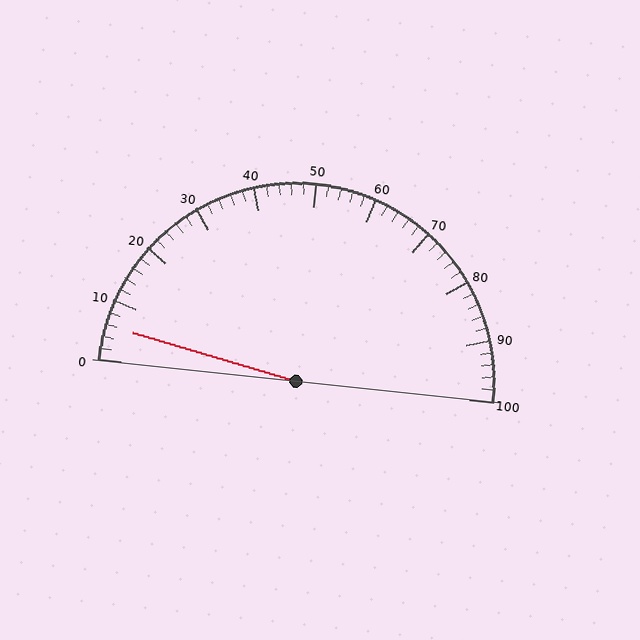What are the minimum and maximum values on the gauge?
The gauge ranges from 0 to 100.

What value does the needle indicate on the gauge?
The needle indicates approximately 6.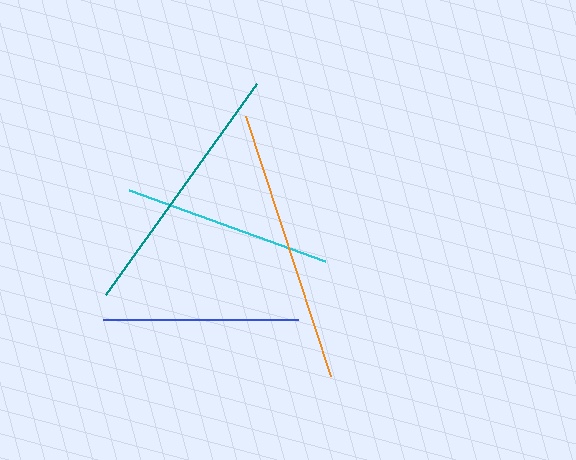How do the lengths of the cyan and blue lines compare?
The cyan and blue lines are approximately the same length.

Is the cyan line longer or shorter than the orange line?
The orange line is longer than the cyan line.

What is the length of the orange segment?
The orange segment is approximately 274 pixels long.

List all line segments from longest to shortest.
From longest to shortest: orange, teal, cyan, blue.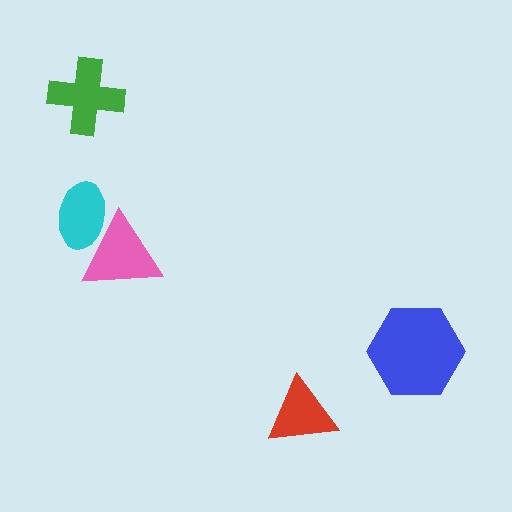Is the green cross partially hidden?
No, no other shape covers it.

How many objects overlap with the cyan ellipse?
1 object overlaps with the cyan ellipse.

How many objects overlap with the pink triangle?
1 object overlaps with the pink triangle.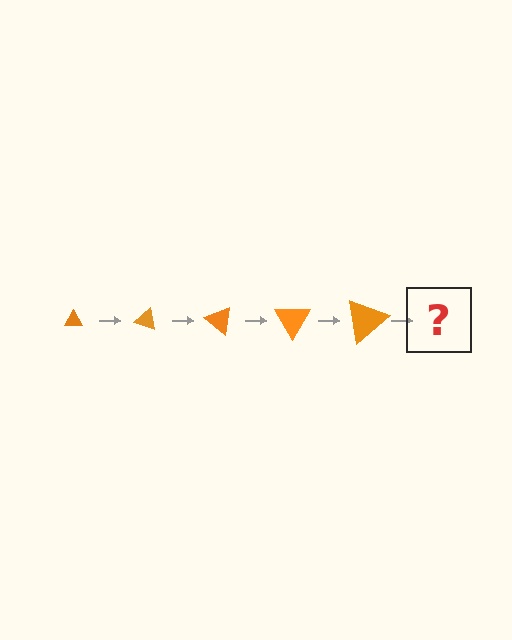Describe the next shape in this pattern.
It should be a triangle, larger than the previous one and rotated 100 degrees from the start.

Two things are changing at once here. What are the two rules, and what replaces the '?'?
The two rules are that the triangle grows larger each step and it rotates 20 degrees each step. The '?' should be a triangle, larger than the previous one and rotated 100 degrees from the start.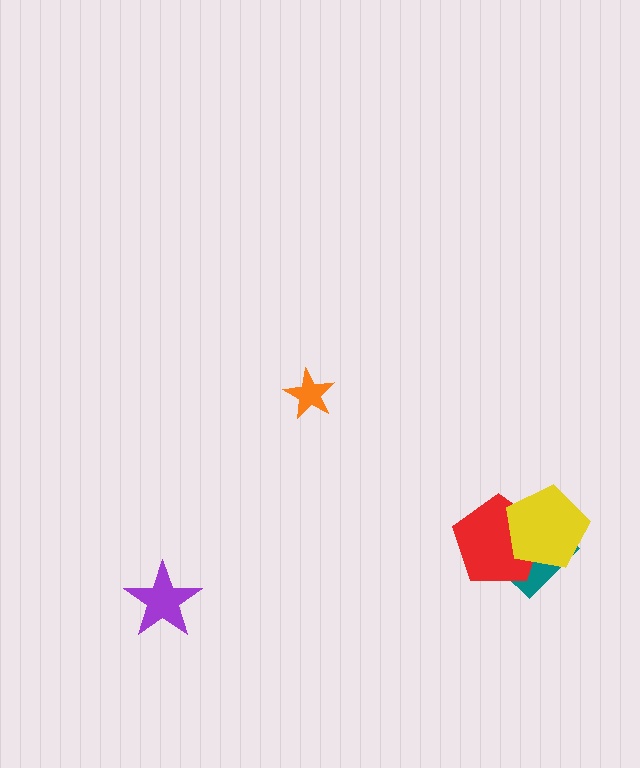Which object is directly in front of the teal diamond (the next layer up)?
The red pentagon is directly in front of the teal diamond.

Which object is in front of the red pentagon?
The yellow pentagon is in front of the red pentagon.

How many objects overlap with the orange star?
0 objects overlap with the orange star.